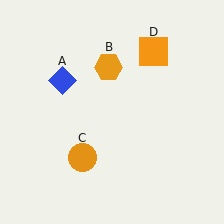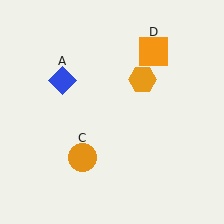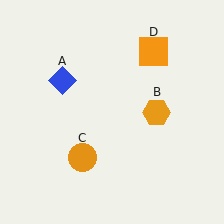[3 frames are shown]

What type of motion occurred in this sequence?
The orange hexagon (object B) rotated clockwise around the center of the scene.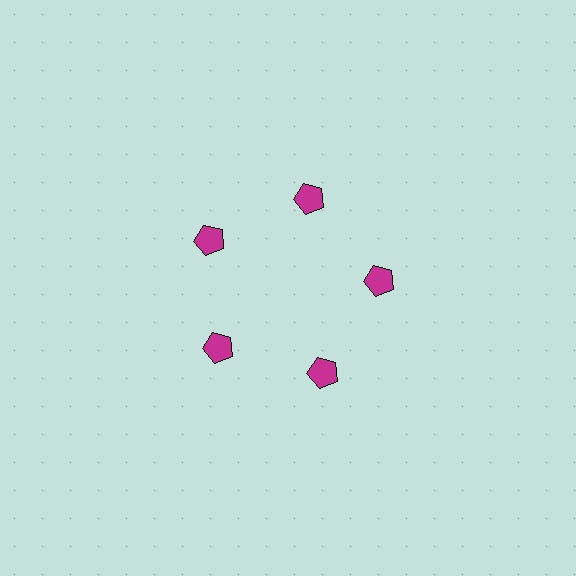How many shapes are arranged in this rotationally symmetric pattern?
There are 5 shapes, arranged in 5 groups of 1.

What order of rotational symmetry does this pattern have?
This pattern has 5-fold rotational symmetry.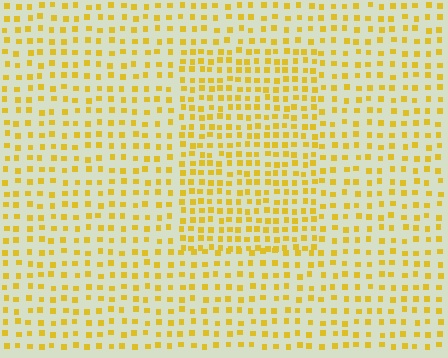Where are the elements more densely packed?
The elements are more densely packed inside the rectangle boundary.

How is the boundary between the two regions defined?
The boundary is defined by a change in element density (approximately 1.6x ratio). All elements are the same color, size, and shape.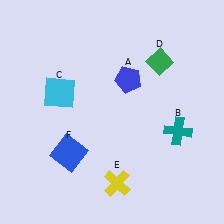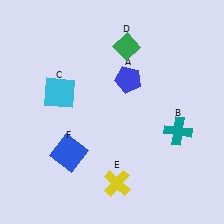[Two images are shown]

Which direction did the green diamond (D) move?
The green diamond (D) moved left.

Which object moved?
The green diamond (D) moved left.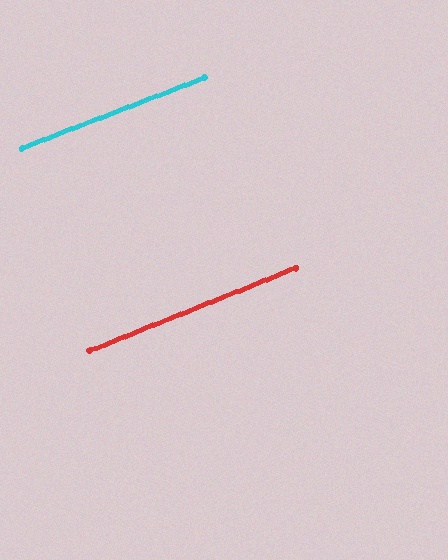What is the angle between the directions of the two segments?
Approximately 1 degree.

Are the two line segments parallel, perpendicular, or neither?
Parallel — their directions differ by only 0.9°.